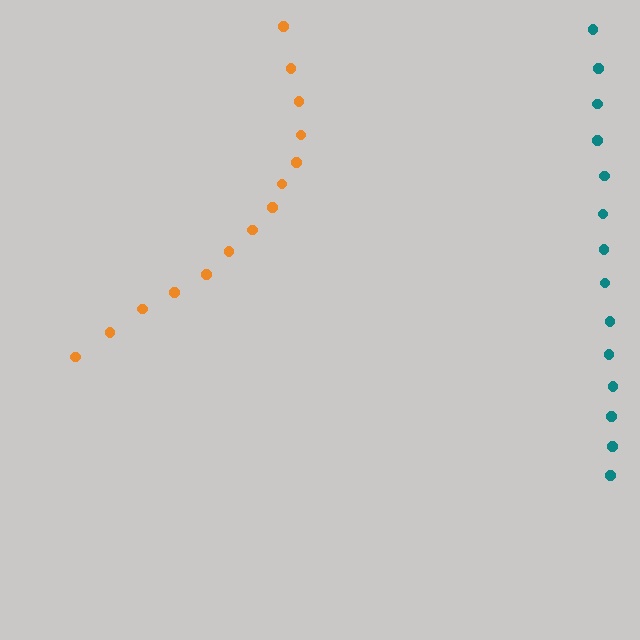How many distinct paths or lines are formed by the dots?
There are 2 distinct paths.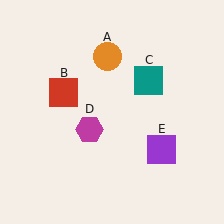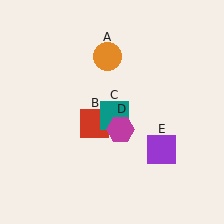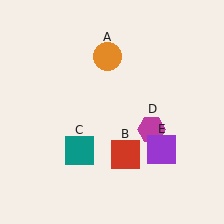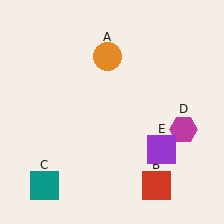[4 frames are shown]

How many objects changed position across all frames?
3 objects changed position: red square (object B), teal square (object C), magenta hexagon (object D).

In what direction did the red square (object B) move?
The red square (object B) moved down and to the right.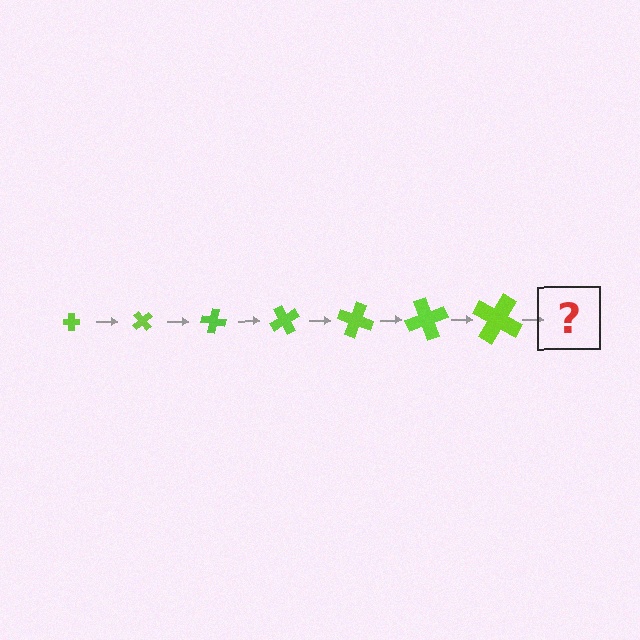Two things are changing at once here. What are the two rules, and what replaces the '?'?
The two rules are that the cross grows larger each step and it rotates 50 degrees each step. The '?' should be a cross, larger than the previous one and rotated 350 degrees from the start.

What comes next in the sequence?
The next element should be a cross, larger than the previous one and rotated 350 degrees from the start.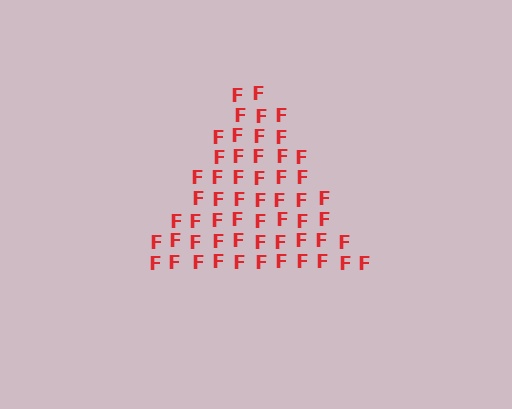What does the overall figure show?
The overall figure shows a triangle.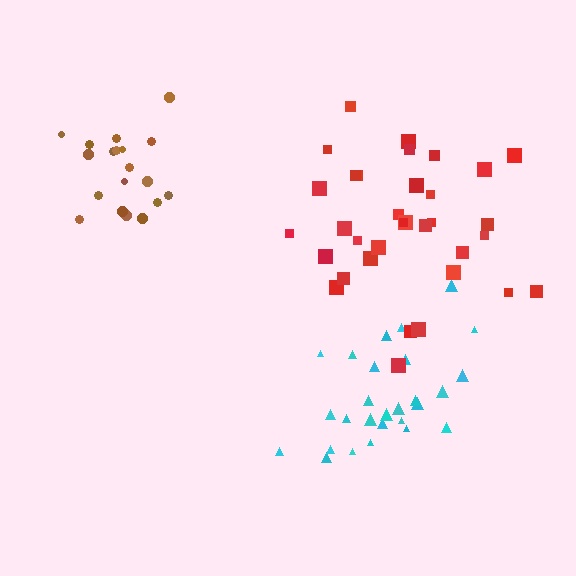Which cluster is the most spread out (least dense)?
Red.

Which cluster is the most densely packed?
Brown.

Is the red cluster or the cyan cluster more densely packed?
Cyan.